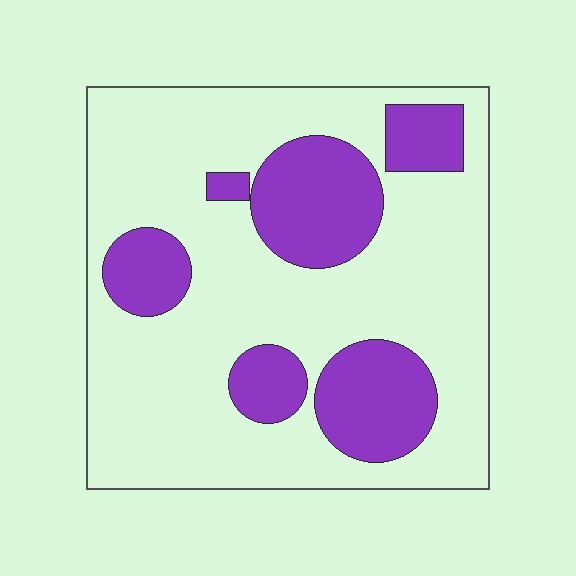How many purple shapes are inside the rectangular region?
6.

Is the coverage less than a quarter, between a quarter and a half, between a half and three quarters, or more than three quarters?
Between a quarter and a half.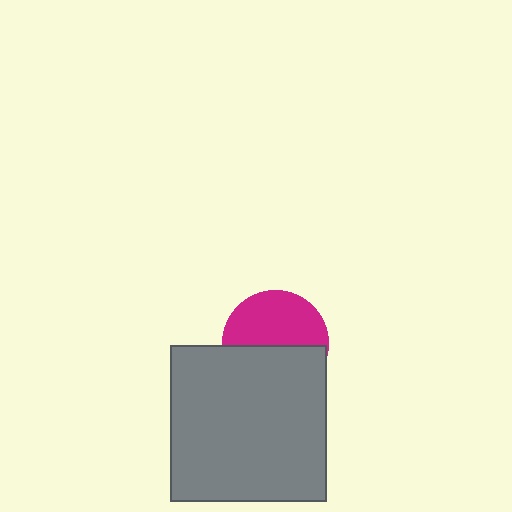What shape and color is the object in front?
The object in front is a gray square.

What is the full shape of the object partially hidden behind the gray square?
The partially hidden object is a magenta circle.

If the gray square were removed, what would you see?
You would see the complete magenta circle.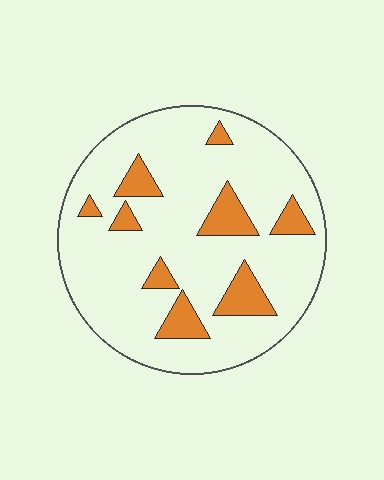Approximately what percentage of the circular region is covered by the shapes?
Approximately 15%.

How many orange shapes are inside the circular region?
9.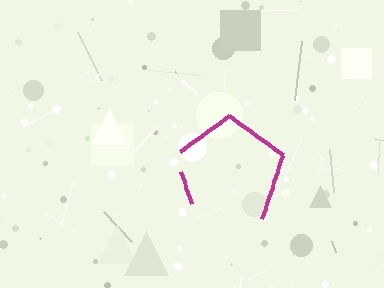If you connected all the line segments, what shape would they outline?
They would outline a pentagon.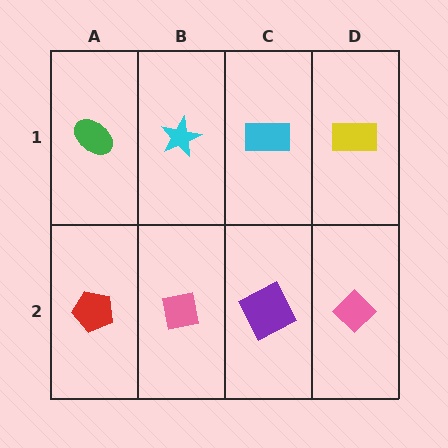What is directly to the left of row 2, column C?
A pink square.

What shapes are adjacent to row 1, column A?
A red pentagon (row 2, column A), a cyan star (row 1, column B).